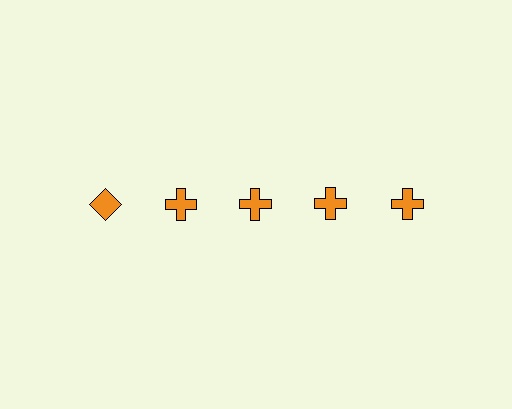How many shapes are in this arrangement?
There are 5 shapes arranged in a grid pattern.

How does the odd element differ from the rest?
It has a different shape: diamond instead of cross.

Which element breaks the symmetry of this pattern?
The orange diamond in the top row, leftmost column breaks the symmetry. All other shapes are orange crosses.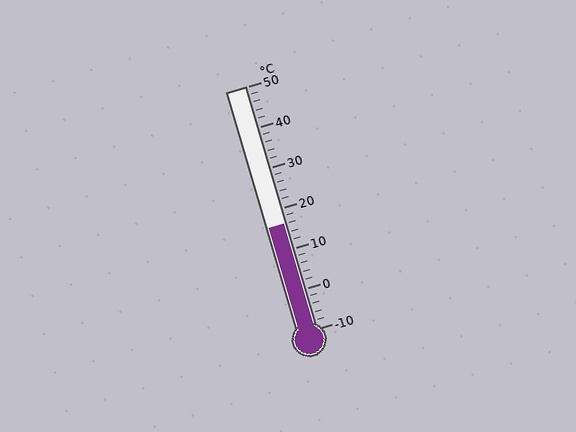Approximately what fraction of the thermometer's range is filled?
The thermometer is filled to approximately 45% of its range.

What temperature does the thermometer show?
The thermometer shows approximately 16°C.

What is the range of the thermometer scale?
The thermometer scale ranges from -10°C to 50°C.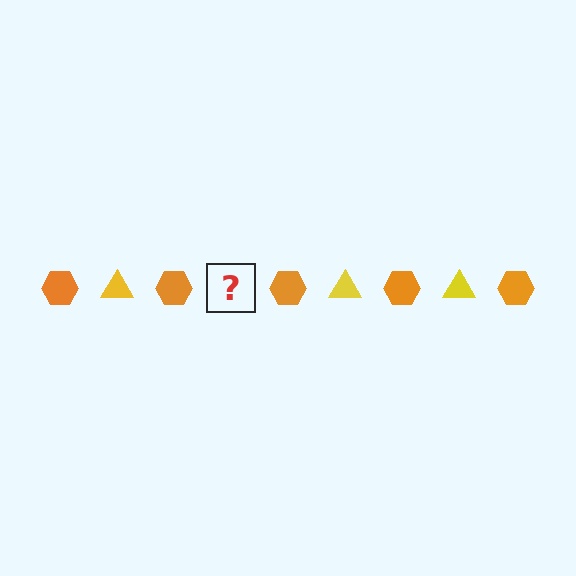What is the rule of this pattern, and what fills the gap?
The rule is that the pattern alternates between orange hexagon and yellow triangle. The gap should be filled with a yellow triangle.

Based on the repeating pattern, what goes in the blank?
The blank should be a yellow triangle.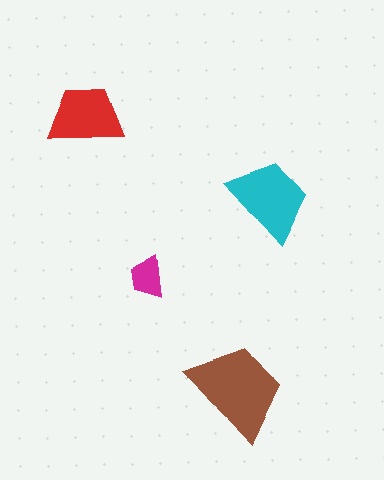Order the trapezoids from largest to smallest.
the brown one, the cyan one, the red one, the magenta one.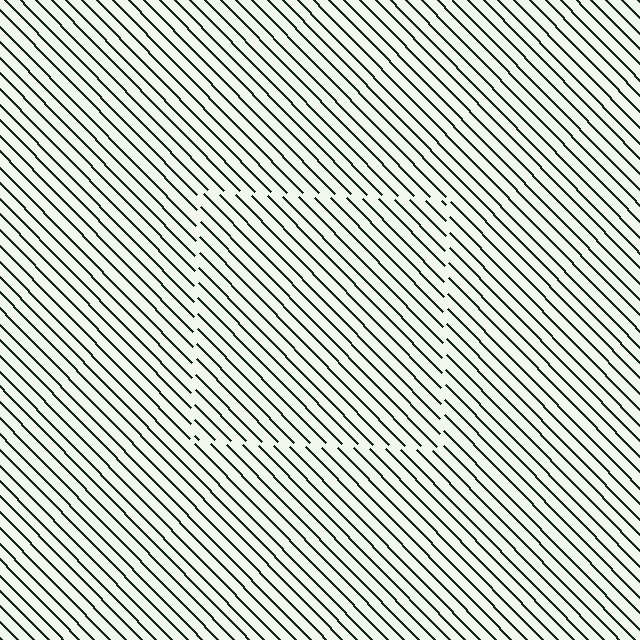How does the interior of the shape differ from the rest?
The interior of the shape contains the same grating, shifted by half a period — the contour is defined by the phase discontinuity where line-ends from the inner and outer gratings abut.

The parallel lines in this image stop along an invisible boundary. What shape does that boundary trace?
An illusory square. The interior of the shape contains the same grating, shifted by half a period — the contour is defined by the phase discontinuity where line-ends from the inner and outer gratings abut.